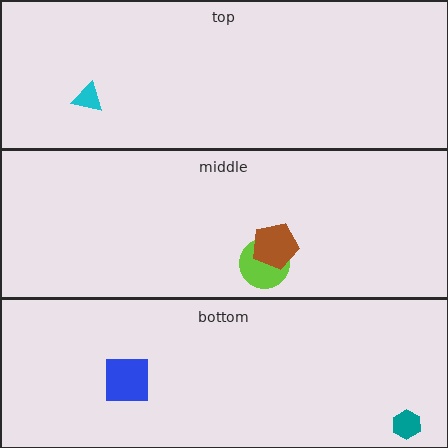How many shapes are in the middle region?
2.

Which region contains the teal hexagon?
The bottom region.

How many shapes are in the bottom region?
2.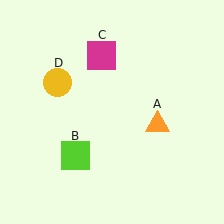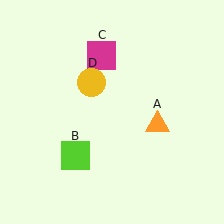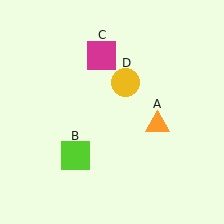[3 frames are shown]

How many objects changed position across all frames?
1 object changed position: yellow circle (object D).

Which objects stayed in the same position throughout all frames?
Orange triangle (object A) and lime square (object B) and magenta square (object C) remained stationary.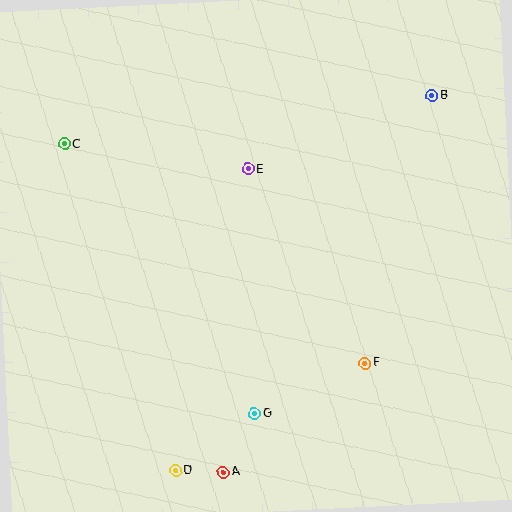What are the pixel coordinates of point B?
Point B is at (432, 95).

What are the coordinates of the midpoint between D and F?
The midpoint between D and F is at (270, 417).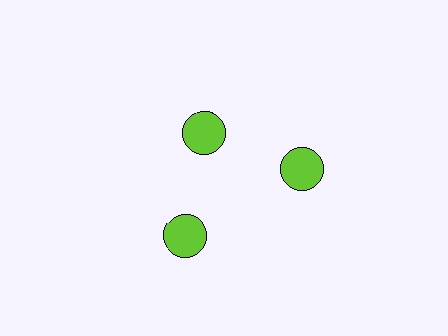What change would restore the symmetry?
The symmetry would be restored by moving it outward, back onto the ring so that all 3 circles sit at equal angles and equal distance from the center.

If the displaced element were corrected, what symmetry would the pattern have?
It would have 3-fold rotational symmetry — the pattern would map onto itself every 120 degrees.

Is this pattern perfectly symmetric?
No. The 3 lime circles are arranged in a ring, but one element near the 11 o'clock position is pulled inward toward the center, breaking the 3-fold rotational symmetry.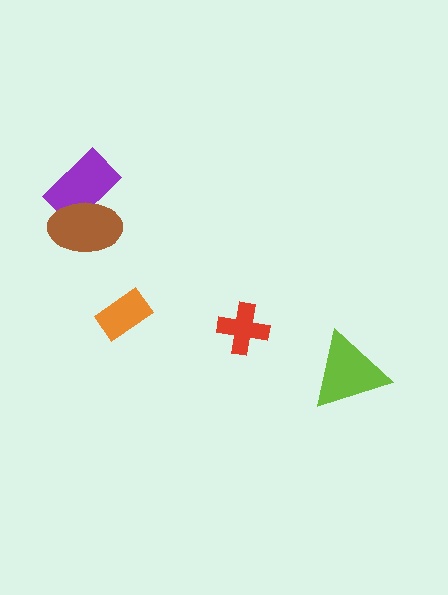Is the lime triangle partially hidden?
No, no other shape covers it.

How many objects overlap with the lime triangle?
0 objects overlap with the lime triangle.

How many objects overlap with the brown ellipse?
1 object overlaps with the brown ellipse.